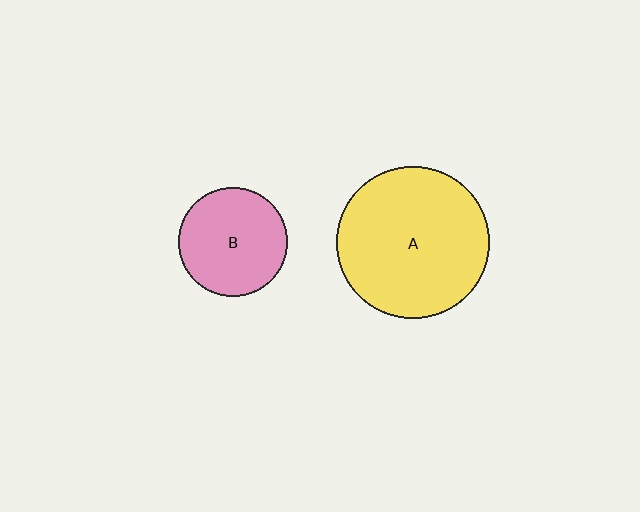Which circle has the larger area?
Circle A (yellow).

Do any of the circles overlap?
No, none of the circles overlap.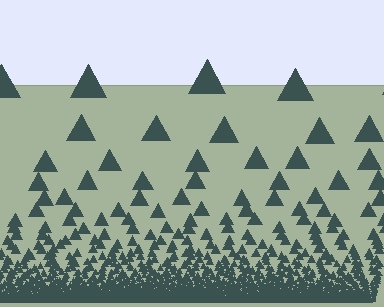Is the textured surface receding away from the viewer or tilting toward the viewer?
The surface appears to tilt toward the viewer. Texture elements get larger and sparser toward the top.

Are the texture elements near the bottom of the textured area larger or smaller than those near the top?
Smaller. The gradient is inverted — elements near the bottom are smaller and denser.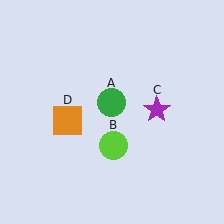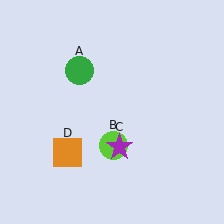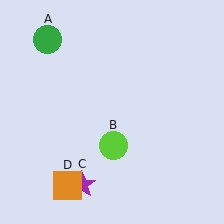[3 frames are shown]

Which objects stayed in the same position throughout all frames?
Lime circle (object B) remained stationary.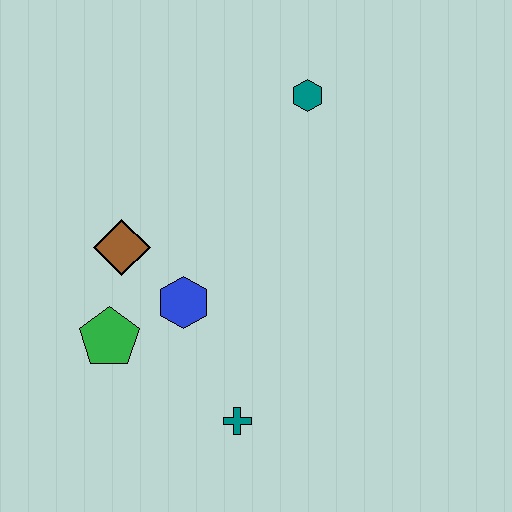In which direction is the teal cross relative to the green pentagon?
The teal cross is to the right of the green pentagon.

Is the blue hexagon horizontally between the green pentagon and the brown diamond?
No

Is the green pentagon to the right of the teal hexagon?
No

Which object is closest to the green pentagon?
The blue hexagon is closest to the green pentagon.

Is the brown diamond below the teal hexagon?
Yes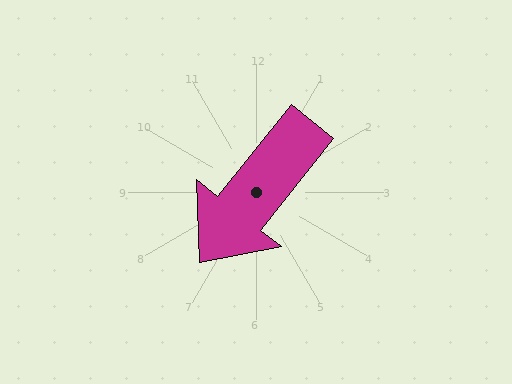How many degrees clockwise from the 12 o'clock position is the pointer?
Approximately 219 degrees.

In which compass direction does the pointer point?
Southwest.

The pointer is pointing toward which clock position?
Roughly 7 o'clock.